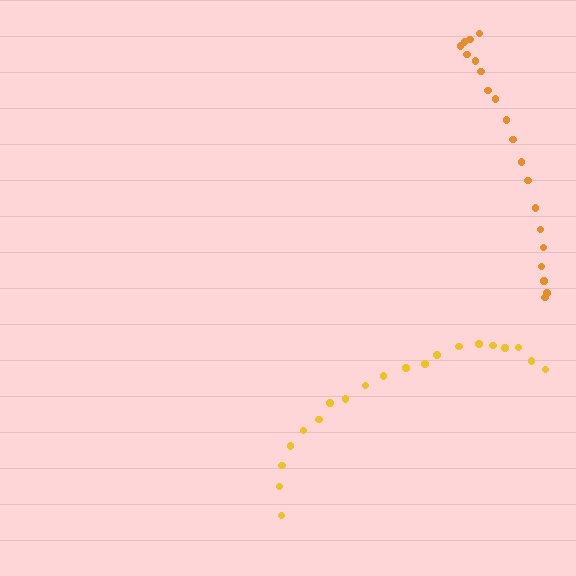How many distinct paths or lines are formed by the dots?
There are 2 distinct paths.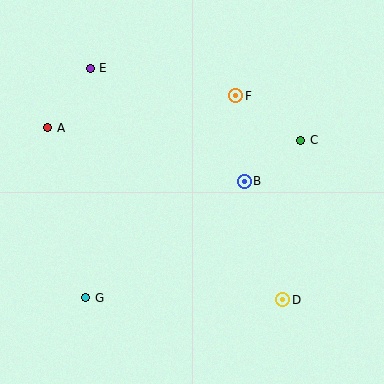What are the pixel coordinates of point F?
Point F is at (236, 96).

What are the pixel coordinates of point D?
Point D is at (283, 300).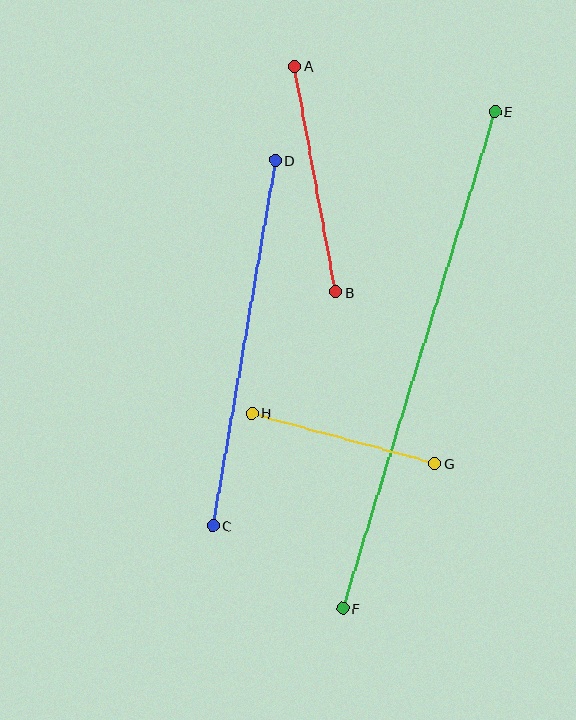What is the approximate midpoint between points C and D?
The midpoint is at approximately (244, 343) pixels.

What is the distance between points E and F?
The distance is approximately 520 pixels.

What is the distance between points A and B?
The distance is approximately 229 pixels.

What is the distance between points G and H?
The distance is approximately 190 pixels.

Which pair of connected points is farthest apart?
Points E and F are farthest apart.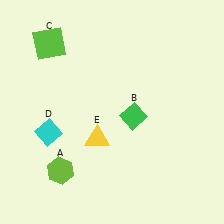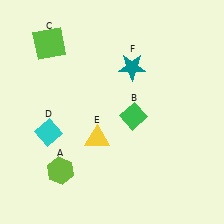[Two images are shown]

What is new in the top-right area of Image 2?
A teal star (F) was added in the top-right area of Image 2.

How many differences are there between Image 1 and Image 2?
There is 1 difference between the two images.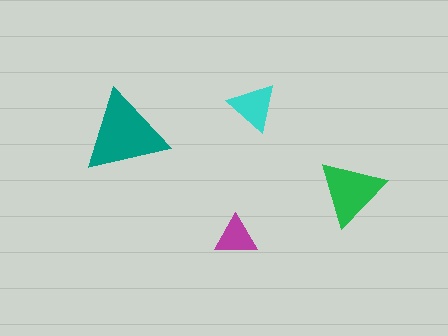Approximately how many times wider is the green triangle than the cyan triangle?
About 1.5 times wider.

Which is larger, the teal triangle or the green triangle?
The teal one.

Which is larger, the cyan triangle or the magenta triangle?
The cyan one.